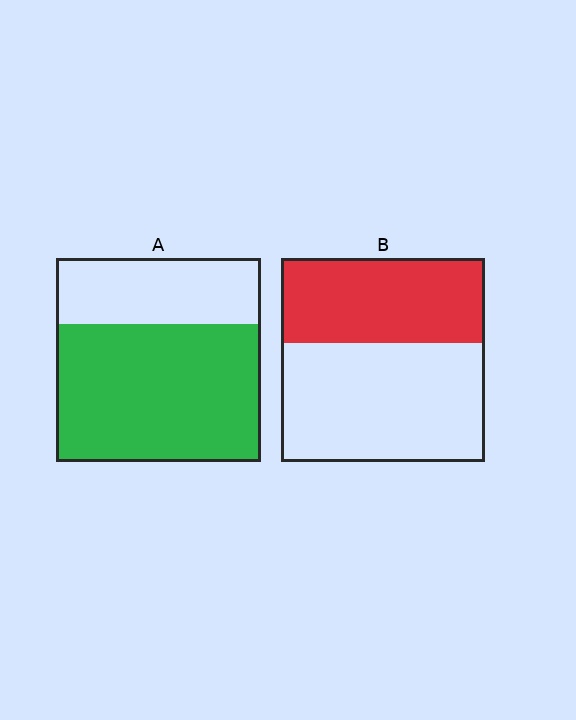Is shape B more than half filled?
No.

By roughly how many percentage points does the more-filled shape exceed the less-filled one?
By roughly 25 percentage points (A over B).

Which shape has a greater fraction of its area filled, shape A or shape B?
Shape A.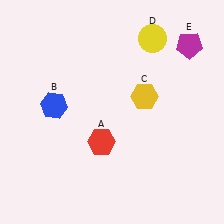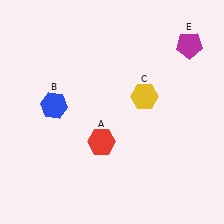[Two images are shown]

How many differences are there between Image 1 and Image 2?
There is 1 difference between the two images.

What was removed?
The yellow circle (D) was removed in Image 2.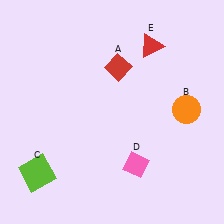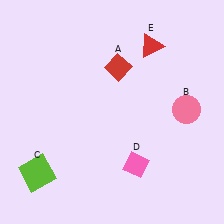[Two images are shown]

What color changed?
The circle (B) changed from orange in Image 1 to pink in Image 2.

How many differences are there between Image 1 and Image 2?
There is 1 difference between the two images.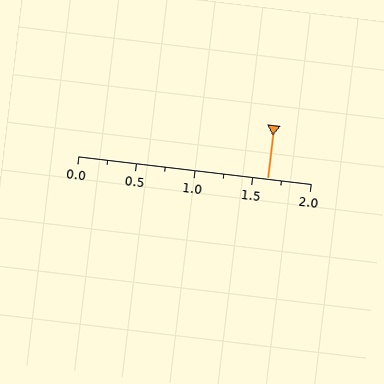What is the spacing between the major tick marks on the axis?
The major ticks are spaced 0.5 apart.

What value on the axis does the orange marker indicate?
The marker indicates approximately 1.62.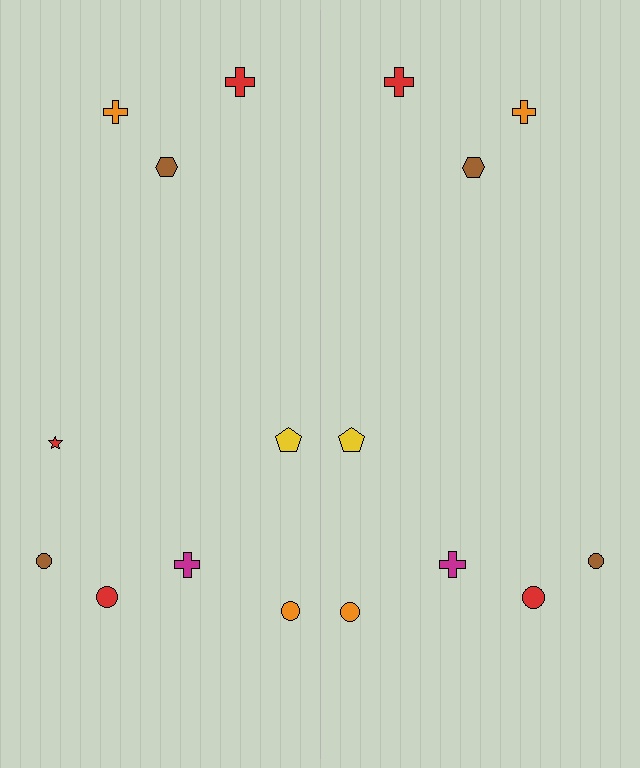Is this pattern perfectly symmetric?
No, the pattern is not perfectly symmetric. A red star is missing from the right side.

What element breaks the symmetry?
A red star is missing from the right side.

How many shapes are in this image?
There are 17 shapes in this image.